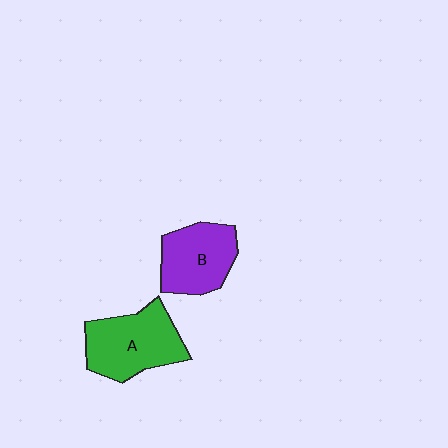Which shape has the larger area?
Shape A (green).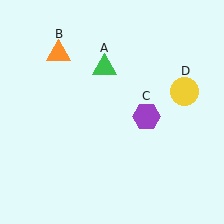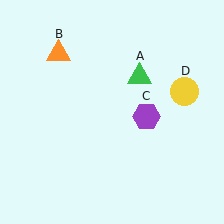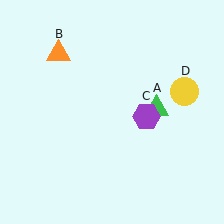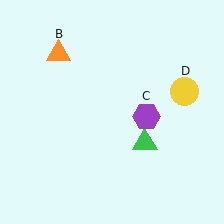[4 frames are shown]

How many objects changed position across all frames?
1 object changed position: green triangle (object A).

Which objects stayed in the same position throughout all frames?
Orange triangle (object B) and purple hexagon (object C) and yellow circle (object D) remained stationary.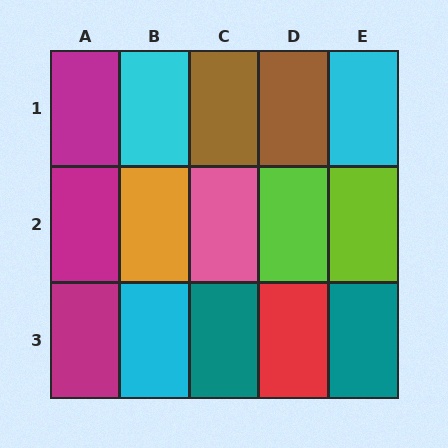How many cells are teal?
2 cells are teal.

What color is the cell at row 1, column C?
Brown.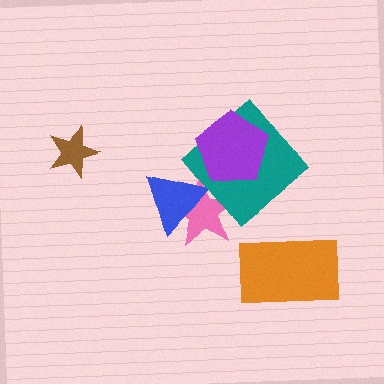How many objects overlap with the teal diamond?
2 objects overlap with the teal diamond.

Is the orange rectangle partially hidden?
No, no other shape covers it.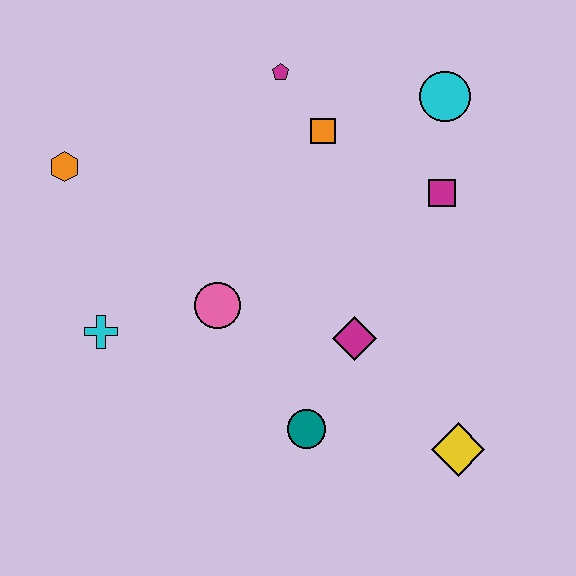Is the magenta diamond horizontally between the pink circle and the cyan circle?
Yes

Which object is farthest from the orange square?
The yellow diamond is farthest from the orange square.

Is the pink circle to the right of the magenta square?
No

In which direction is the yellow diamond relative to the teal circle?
The yellow diamond is to the right of the teal circle.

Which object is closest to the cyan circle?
The magenta square is closest to the cyan circle.